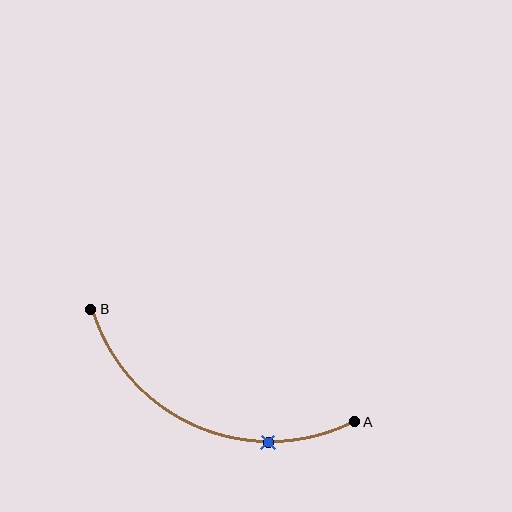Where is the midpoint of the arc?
The arc midpoint is the point on the curve farthest from the straight line joining A and B. It sits below that line.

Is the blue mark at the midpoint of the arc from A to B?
No. The blue mark lies on the arc but is closer to endpoint A. The arc midpoint would be at the point on the curve equidistant along the arc from both A and B.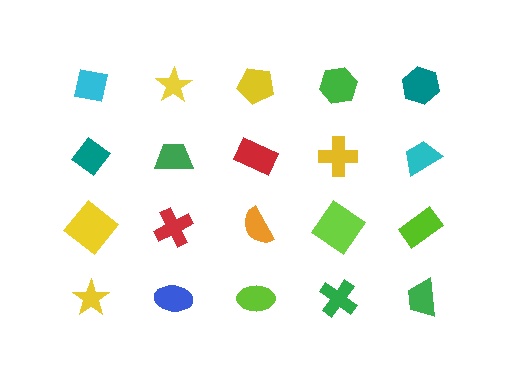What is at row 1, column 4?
A green hexagon.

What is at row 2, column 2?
A green trapezoid.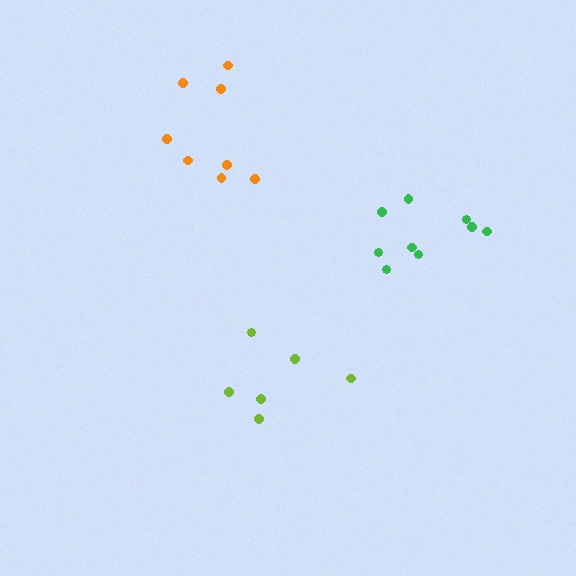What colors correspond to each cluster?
The clusters are colored: green, orange, lime.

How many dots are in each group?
Group 1: 9 dots, Group 2: 8 dots, Group 3: 6 dots (23 total).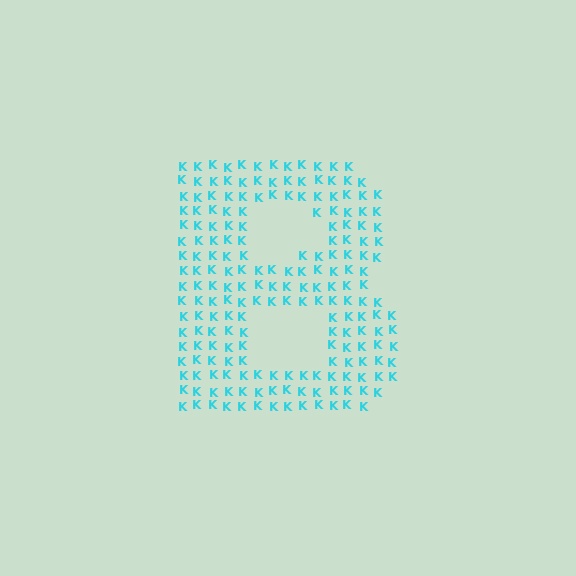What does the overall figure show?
The overall figure shows the letter B.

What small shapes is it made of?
It is made of small letter K's.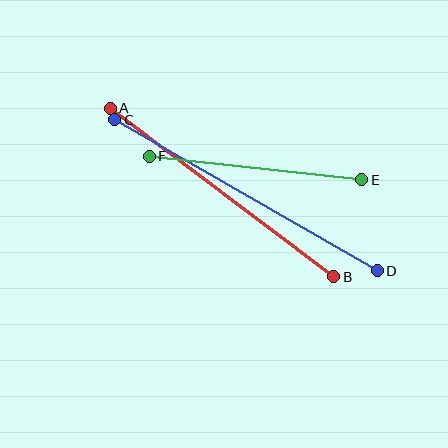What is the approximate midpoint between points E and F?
The midpoint is at approximately (255, 168) pixels.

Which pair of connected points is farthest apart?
Points C and D are farthest apart.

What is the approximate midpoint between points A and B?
The midpoint is at approximately (222, 192) pixels.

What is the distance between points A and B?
The distance is approximately 280 pixels.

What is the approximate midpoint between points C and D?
The midpoint is at approximately (246, 195) pixels.